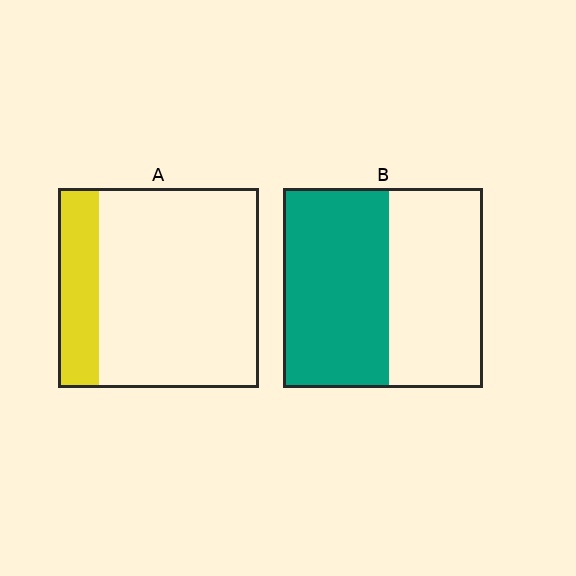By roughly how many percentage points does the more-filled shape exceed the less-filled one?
By roughly 35 percentage points (B over A).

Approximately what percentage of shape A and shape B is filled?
A is approximately 20% and B is approximately 55%.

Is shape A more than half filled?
No.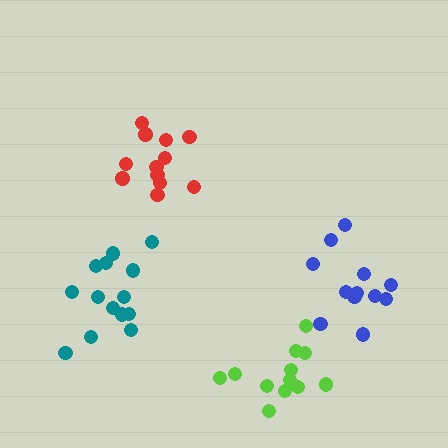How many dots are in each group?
Group 1: 14 dots, Group 2: 12 dots, Group 3: 12 dots, Group 4: 12 dots (50 total).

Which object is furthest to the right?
The blue cluster is rightmost.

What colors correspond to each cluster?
The clusters are colored: teal, red, blue, lime.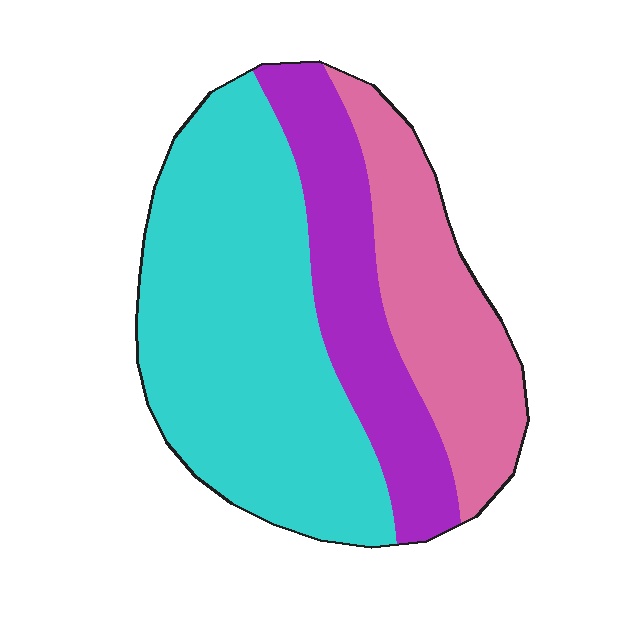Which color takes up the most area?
Cyan, at roughly 50%.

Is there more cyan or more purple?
Cyan.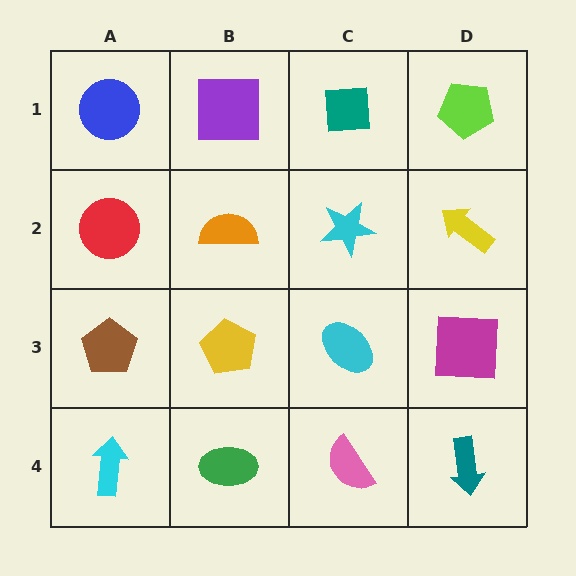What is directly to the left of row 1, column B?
A blue circle.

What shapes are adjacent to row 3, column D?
A yellow arrow (row 2, column D), a teal arrow (row 4, column D), a cyan ellipse (row 3, column C).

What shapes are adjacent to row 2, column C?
A teal square (row 1, column C), a cyan ellipse (row 3, column C), an orange semicircle (row 2, column B), a yellow arrow (row 2, column D).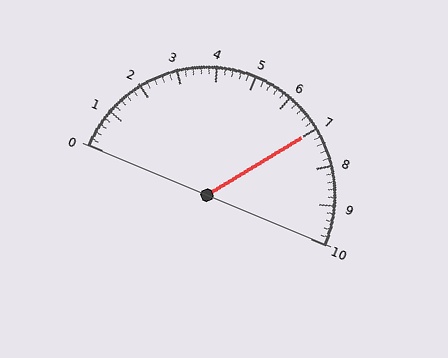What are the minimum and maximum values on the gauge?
The gauge ranges from 0 to 10.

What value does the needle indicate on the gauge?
The needle indicates approximately 7.0.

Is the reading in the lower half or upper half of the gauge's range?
The reading is in the upper half of the range (0 to 10).